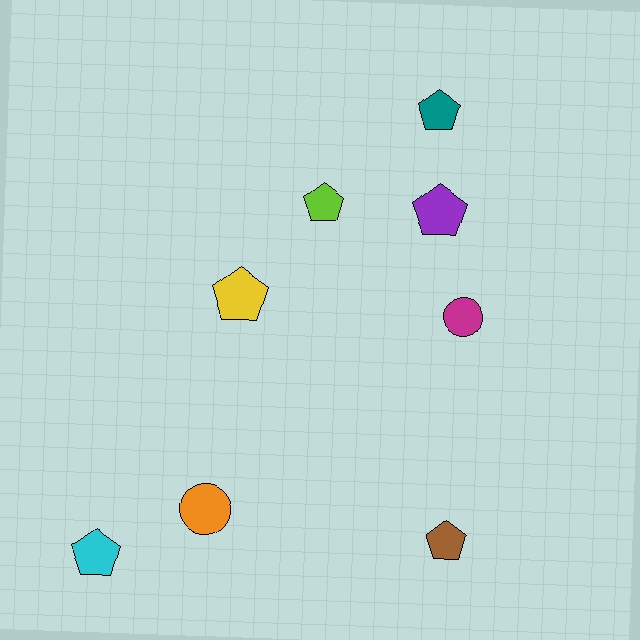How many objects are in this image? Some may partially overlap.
There are 8 objects.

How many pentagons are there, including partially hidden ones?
There are 6 pentagons.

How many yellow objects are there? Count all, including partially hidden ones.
There is 1 yellow object.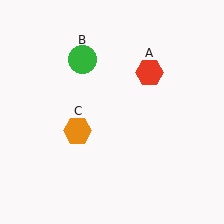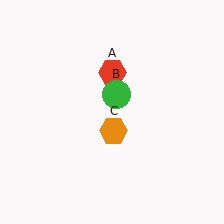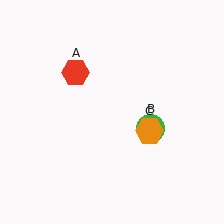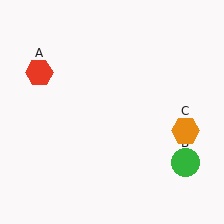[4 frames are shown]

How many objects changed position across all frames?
3 objects changed position: red hexagon (object A), green circle (object B), orange hexagon (object C).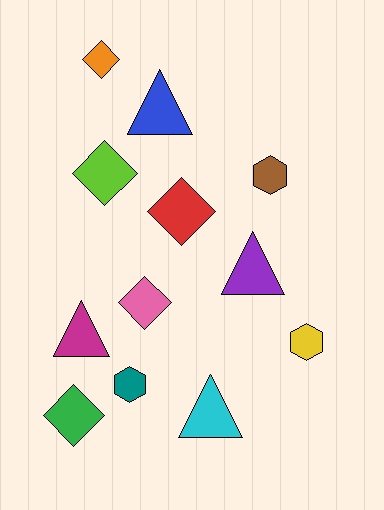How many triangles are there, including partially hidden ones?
There are 4 triangles.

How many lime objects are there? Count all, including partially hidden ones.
There is 1 lime object.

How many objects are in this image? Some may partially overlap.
There are 12 objects.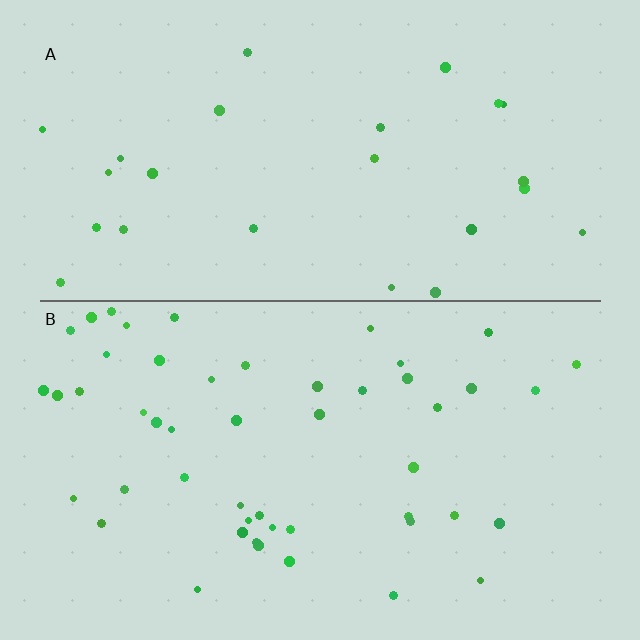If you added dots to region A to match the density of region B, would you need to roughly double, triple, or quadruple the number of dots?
Approximately double.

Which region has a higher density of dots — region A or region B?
B (the bottom).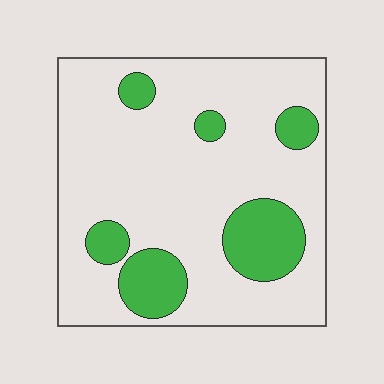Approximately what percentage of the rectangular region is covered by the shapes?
Approximately 20%.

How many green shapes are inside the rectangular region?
6.